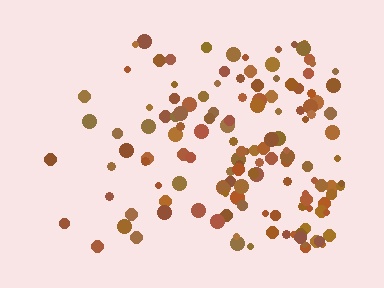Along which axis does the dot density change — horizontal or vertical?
Horizontal.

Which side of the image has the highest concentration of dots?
The right.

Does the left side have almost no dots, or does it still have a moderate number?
Still a moderate number, just noticeably fewer than the right.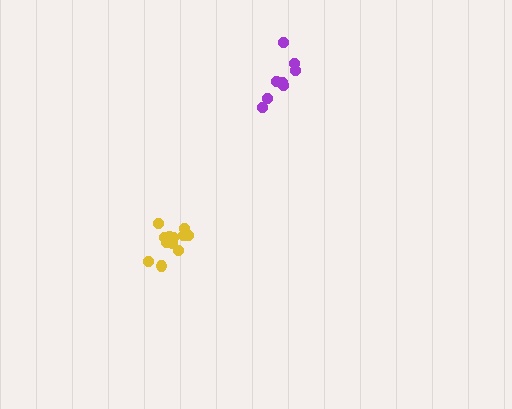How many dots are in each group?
Group 1: 13 dots, Group 2: 8 dots (21 total).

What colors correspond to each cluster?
The clusters are colored: yellow, purple.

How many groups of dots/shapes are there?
There are 2 groups.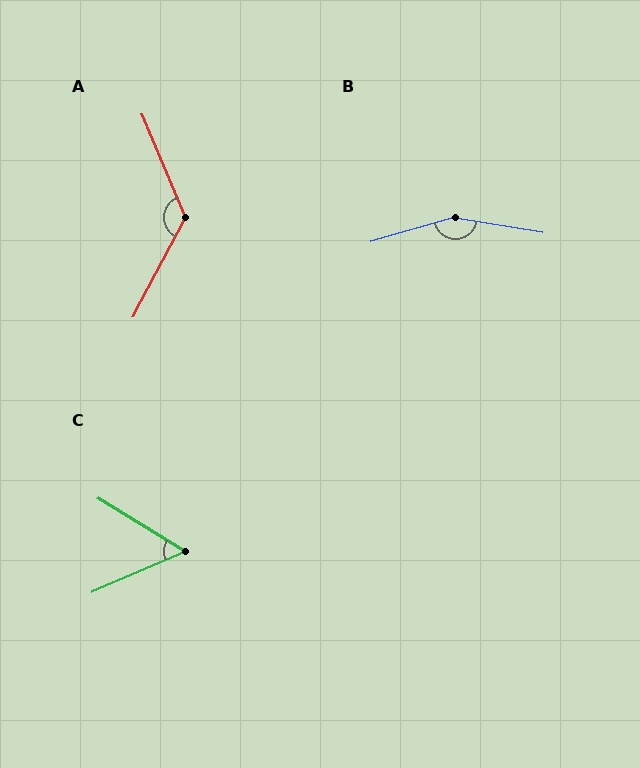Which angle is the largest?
B, at approximately 155 degrees.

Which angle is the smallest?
C, at approximately 55 degrees.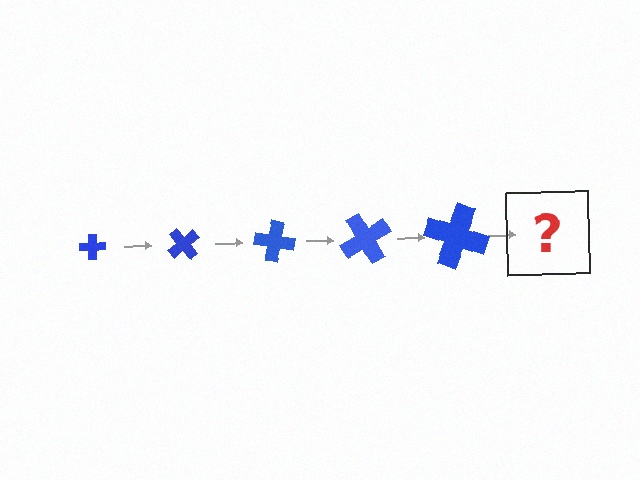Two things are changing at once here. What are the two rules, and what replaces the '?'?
The two rules are that the cross grows larger each step and it rotates 50 degrees each step. The '?' should be a cross, larger than the previous one and rotated 250 degrees from the start.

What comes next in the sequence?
The next element should be a cross, larger than the previous one and rotated 250 degrees from the start.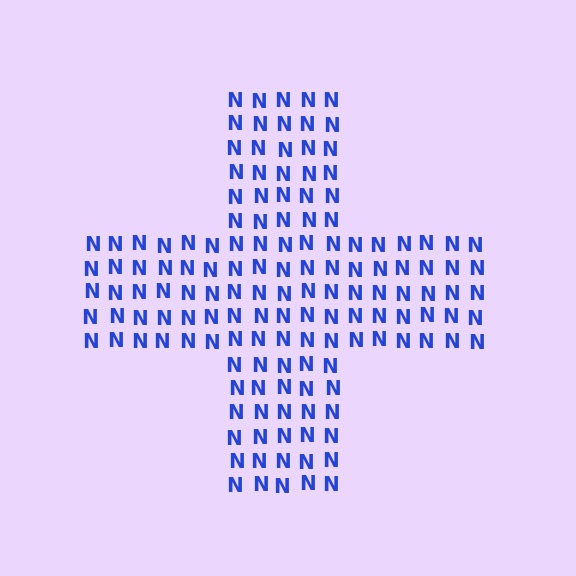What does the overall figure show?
The overall figure shows a cross.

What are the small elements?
The small elements are letter N's.